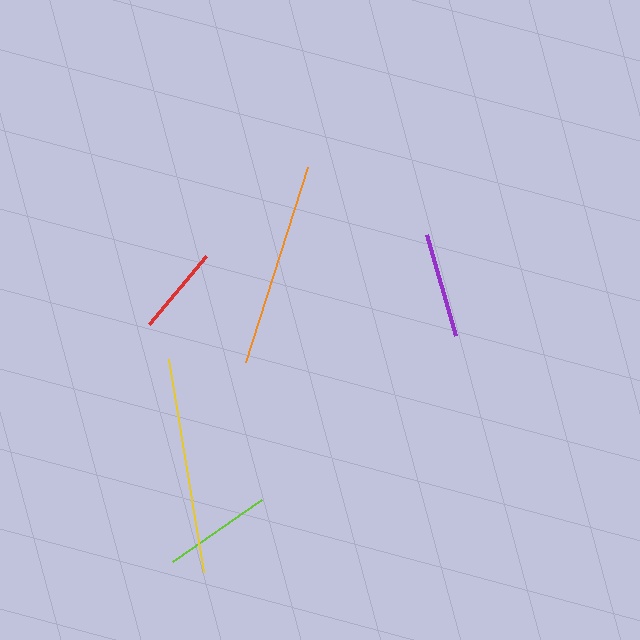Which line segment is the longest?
The yellow line is the longest at approximately 216 pixels.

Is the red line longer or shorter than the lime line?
The lime line is longer than the red line.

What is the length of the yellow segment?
The yellow segment is approximately 216 pixels long.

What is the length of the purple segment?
The purple segment is approximately 104 pixels long.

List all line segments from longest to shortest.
From longest to shortest: yellow, orange, lime, purple, red.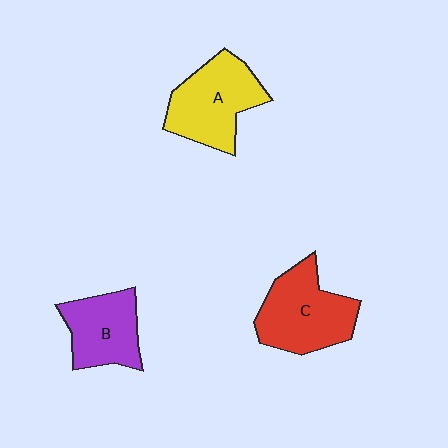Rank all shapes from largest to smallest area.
From largest to smallest: C (red), A (yellow), B (purple).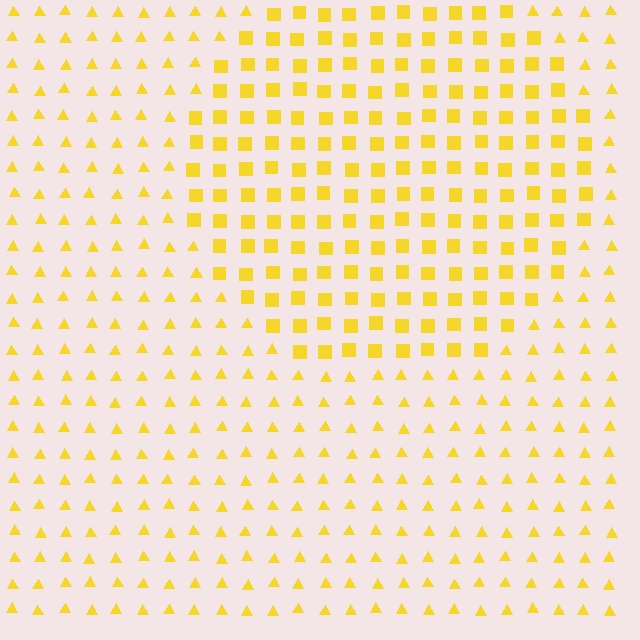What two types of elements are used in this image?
The image uses squares inside the circle region and triangles outside it.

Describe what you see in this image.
The image is filled with small yellow elements arranged in a uniform grid. A circle-shaped region contains squares, while the surrounding area contains triangles. The boundary is defined purely by the change in element shape.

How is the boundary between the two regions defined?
The boundary is defined by a change in element shape: squares inside vs. triangles outside. All elements share the same color and spacing.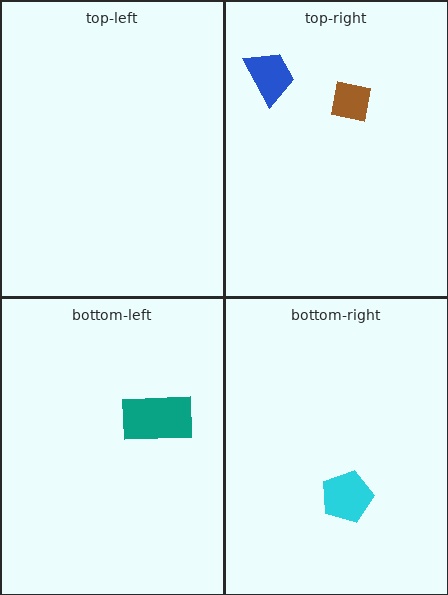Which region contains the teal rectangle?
The bottom-left region.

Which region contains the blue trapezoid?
The top-right region.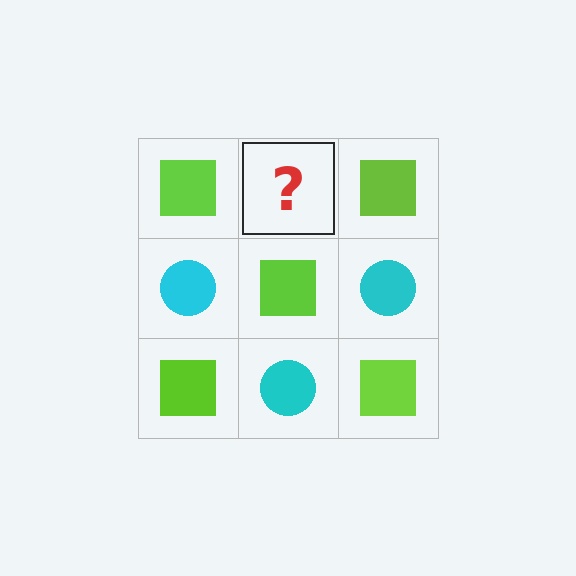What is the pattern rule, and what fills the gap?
The rule is that it alternates lime square and cyan circle in a checkerboard pattern. The gap should be filled with a cyan circle.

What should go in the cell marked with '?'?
The missing cell should contain a cyan circle.